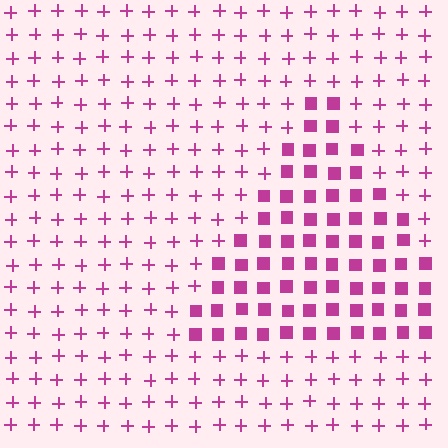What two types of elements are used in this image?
The image uses squares inside the triangle region and plus signs outside it.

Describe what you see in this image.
The image is filled with small magenta elements arranged in a uniform grid. A triangle-shaped region contains squares, while the surrounding area contains plus signs. The boundary is defined purely by the change in element shape.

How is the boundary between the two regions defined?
The boundary is defined by a change in element shape: squares inside vs. plus signs outside. All elements share the same color and spacing.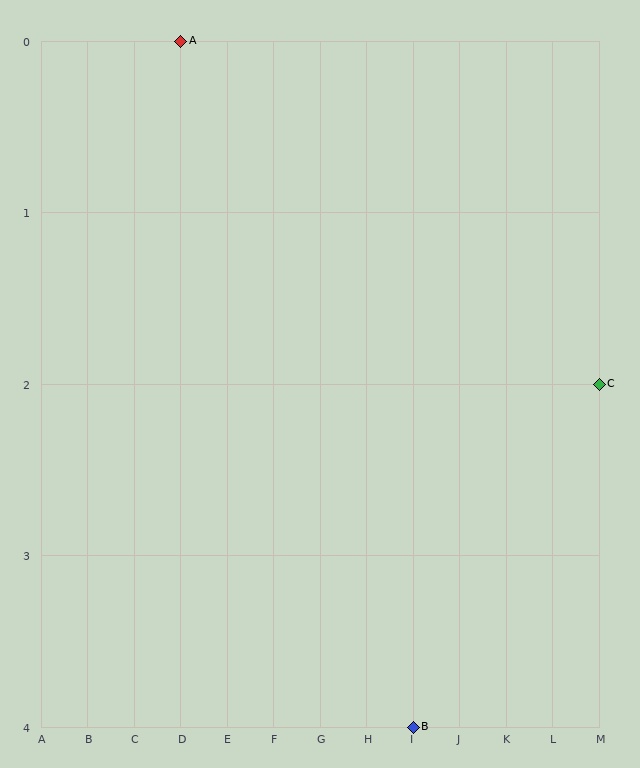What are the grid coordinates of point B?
Point B is at grid coordinates (I, 4).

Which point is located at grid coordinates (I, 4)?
Point B is at (I, 4).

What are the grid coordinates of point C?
Point C is at grid coordinates (M, 2).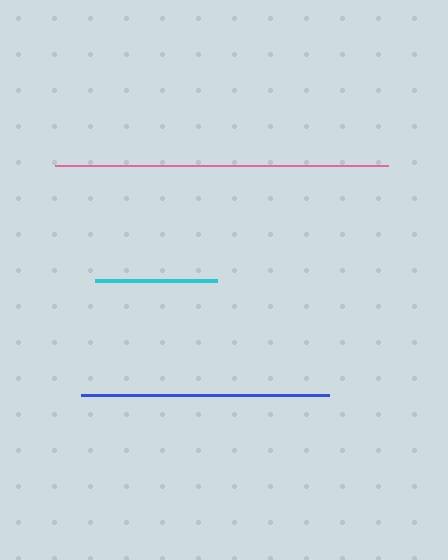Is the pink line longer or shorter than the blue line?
The pink line is longer than the blue line.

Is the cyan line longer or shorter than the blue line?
The blue line is longer than the cyan line.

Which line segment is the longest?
The pink line is the longest at approximately 334 pixels.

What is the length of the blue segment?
The blue segment is approximately 248 pixels long.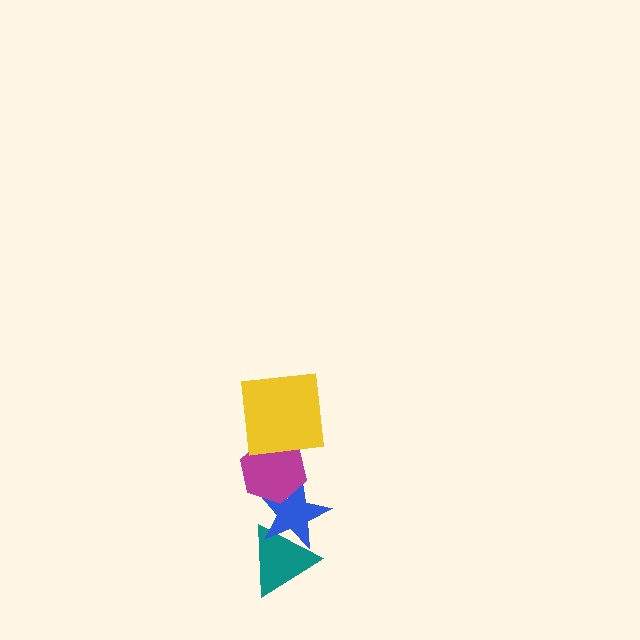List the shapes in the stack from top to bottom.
From top to bottom: the yellow square, the magenta hexagon, the blue star, the teal triangle.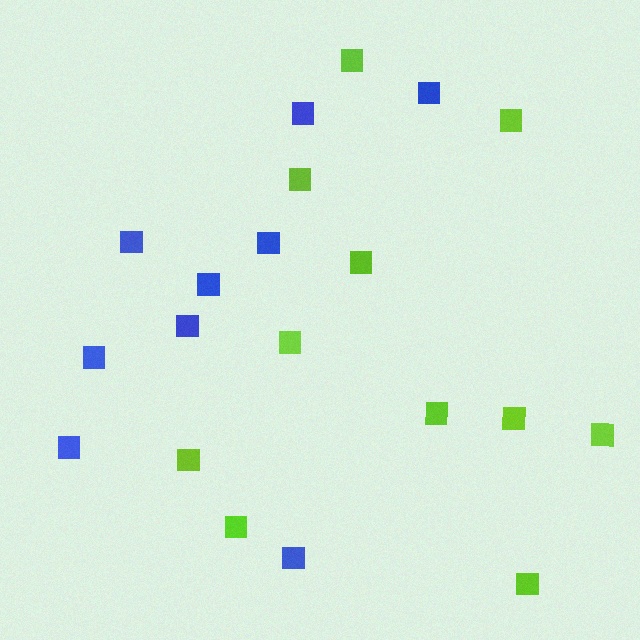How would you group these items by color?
There are 2 groups: one group of blue squares (9) and one group of lime squares (11).